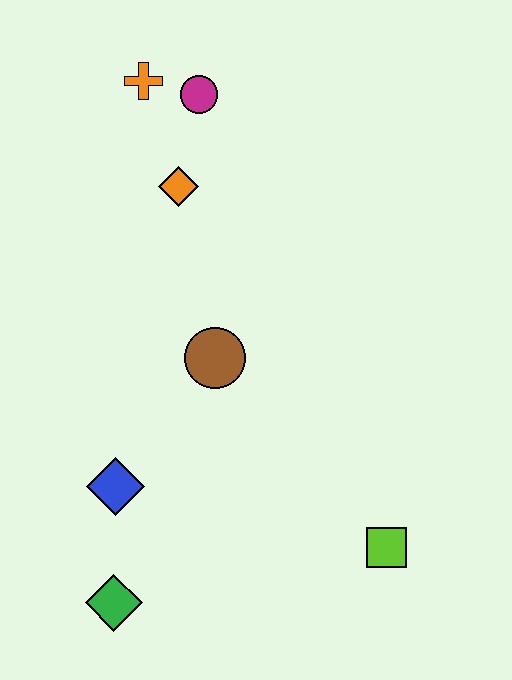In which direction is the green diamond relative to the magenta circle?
The green diamond is below the magenta circle.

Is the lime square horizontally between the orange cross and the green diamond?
No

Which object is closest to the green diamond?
The blue diamond is closest to the green diamond.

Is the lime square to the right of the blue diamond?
Yes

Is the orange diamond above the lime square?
Yes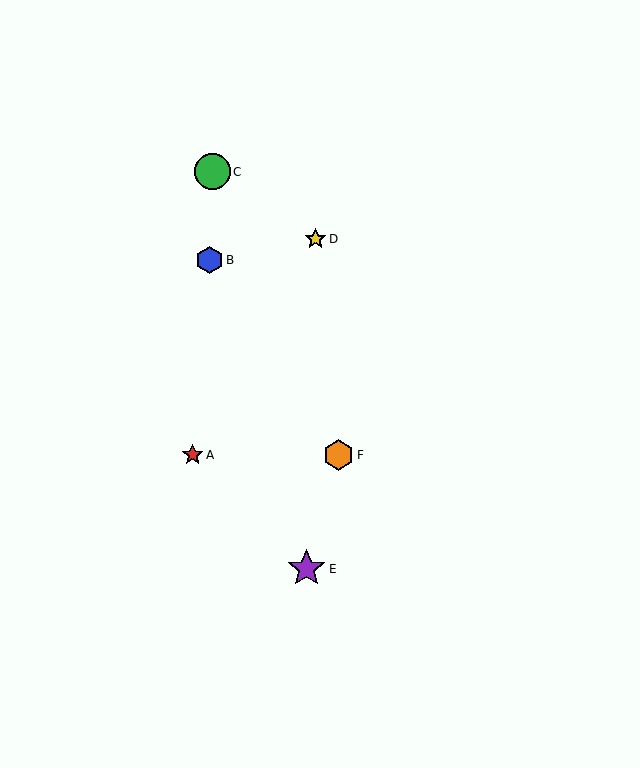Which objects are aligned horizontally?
Objects A, F are aligned horizontally.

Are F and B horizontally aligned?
No, F is at y≈455 and B is at y≈260.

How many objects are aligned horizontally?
2 objects (A, F) are aligned horizontally.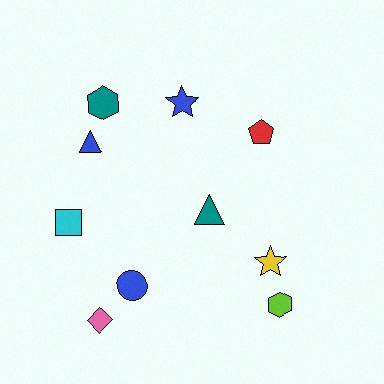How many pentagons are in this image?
There is 1 pentagon.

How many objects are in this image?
There are 10 objects.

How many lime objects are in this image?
There is 1 lime object.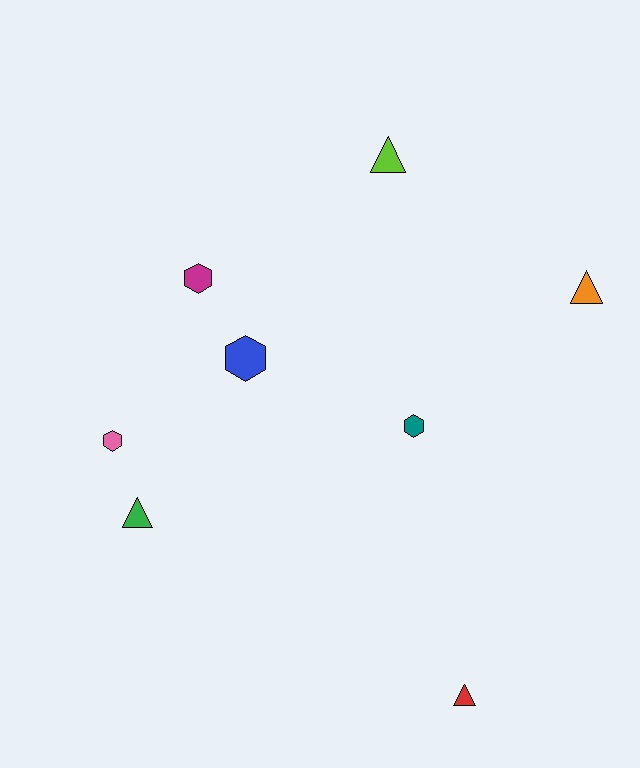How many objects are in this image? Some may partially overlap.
There are 8 objects.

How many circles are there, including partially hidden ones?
There are no circles.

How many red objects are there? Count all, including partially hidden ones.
There is 1 red object.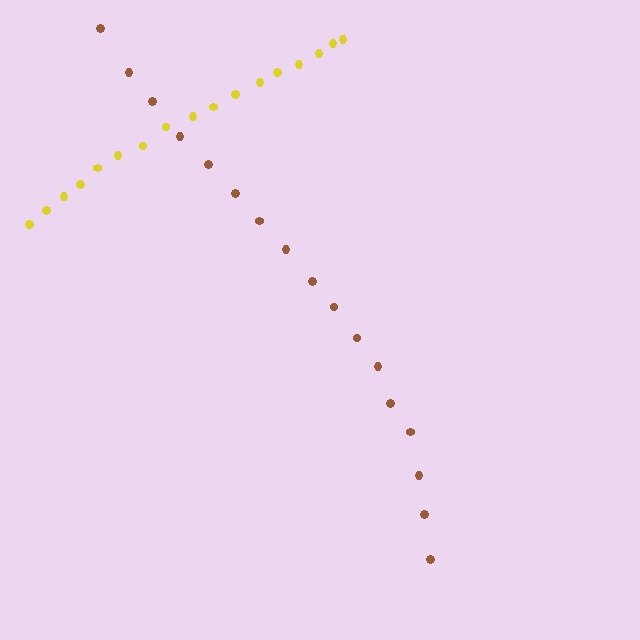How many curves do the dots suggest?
There are 2 distinct paths.